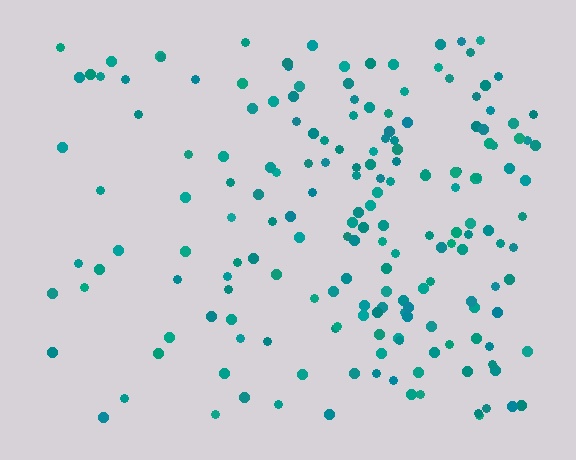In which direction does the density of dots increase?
From left to right, with the right side densest.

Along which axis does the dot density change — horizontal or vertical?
Horizontal.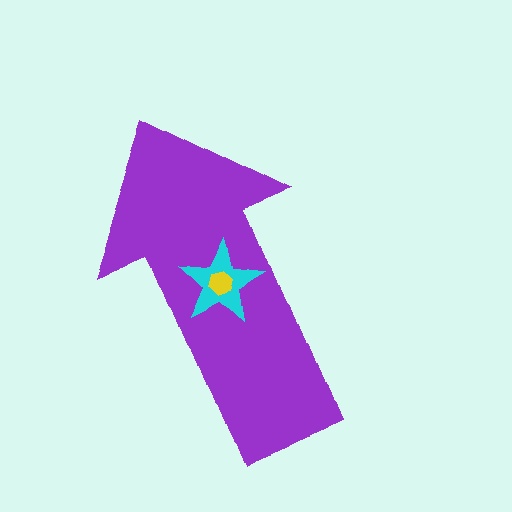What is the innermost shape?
The yellow hexagon.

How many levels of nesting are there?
3.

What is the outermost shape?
The purple arrow.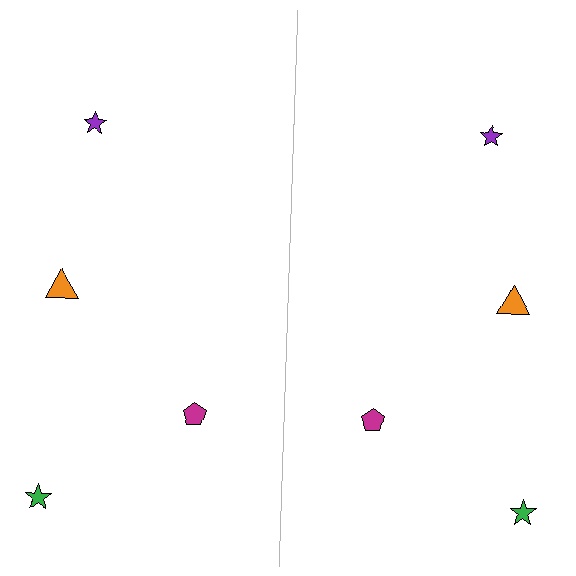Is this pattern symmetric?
Yes, this pattern has bilateral (reflection) symmetry.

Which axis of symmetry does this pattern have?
The pattern has a vertical axis of symmetry running through the center of the image.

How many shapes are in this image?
There are 8 shapes in this image.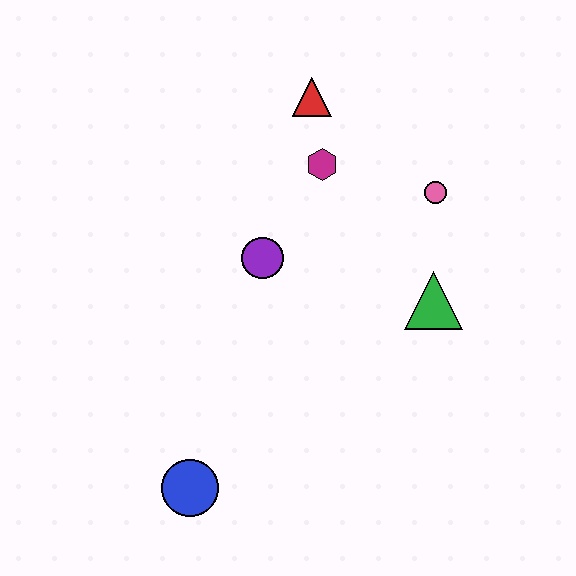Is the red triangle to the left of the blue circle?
No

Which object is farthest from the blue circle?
The red triangle is farthest from the blue circle.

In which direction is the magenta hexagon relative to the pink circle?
The magenta hexagon is to the left of the pink circle.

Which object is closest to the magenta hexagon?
The red triangle is closest to the magenta hexagon.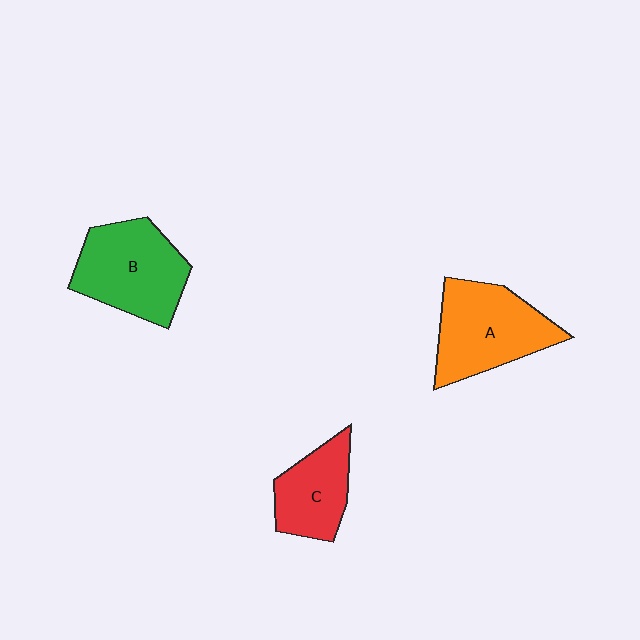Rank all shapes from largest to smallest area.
From largest to smallest: A (orange), B (green), C (red).